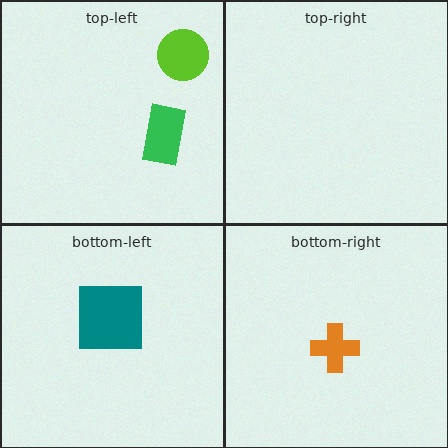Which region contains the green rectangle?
The top-left region.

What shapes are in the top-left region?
The lime circle, the green rectangle.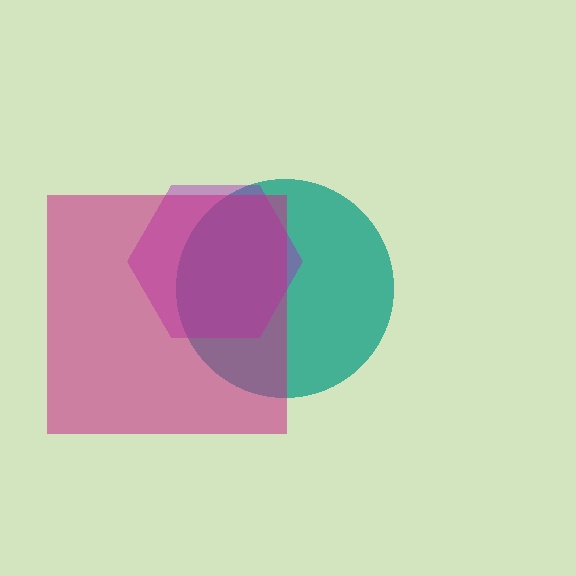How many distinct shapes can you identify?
There are 3 distinct shapes: a teal circle, a purple hexagon, a magenta square.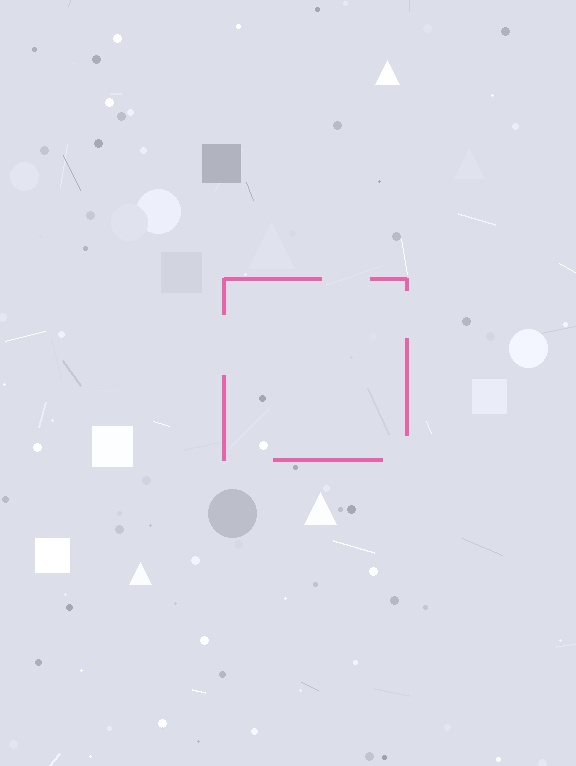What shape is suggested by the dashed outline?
The dashed outline suggests a square.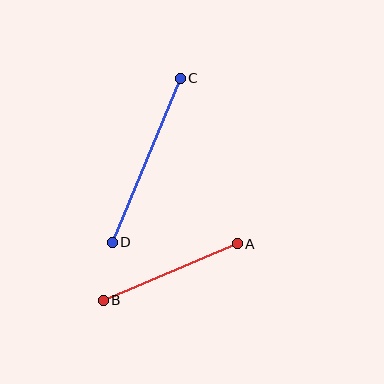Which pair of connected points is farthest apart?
Points C and D are farthest apart.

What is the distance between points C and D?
The distance is approximately 178 pixels.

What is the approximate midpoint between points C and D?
The midpoint is at approximately (146, 160) pixels.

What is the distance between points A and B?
The distance is approximately 146 pixels.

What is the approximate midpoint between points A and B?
The midpoint is at approximately (170, 272) pixels.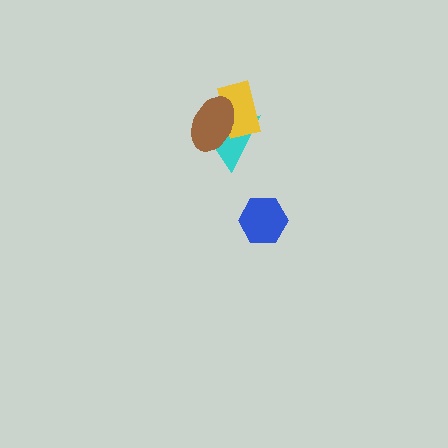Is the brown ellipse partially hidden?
No, no other shape covers it.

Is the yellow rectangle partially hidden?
Yes, it is partially covered by another shape.